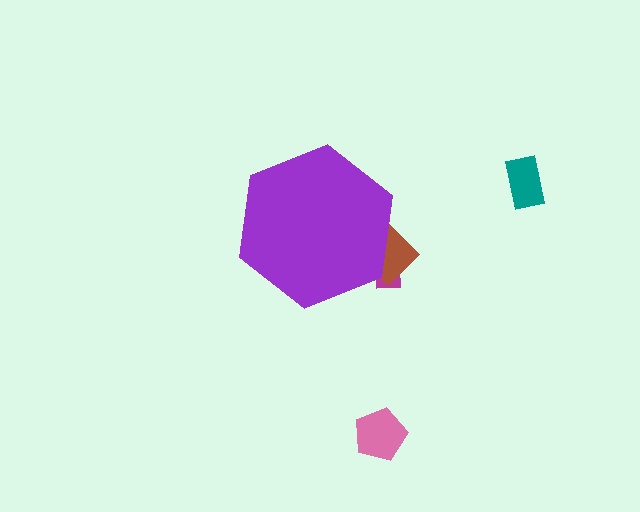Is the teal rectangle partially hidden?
No, the teal rectangle is fully visible.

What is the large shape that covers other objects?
A purple hexagon.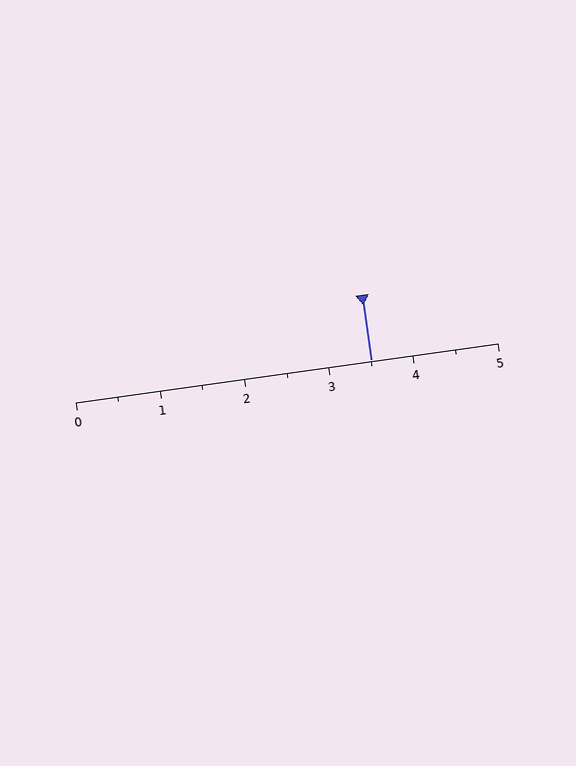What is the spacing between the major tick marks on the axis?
The major ticks are spaced 1 apart.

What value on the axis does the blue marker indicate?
The marker indicates approximately 3.5.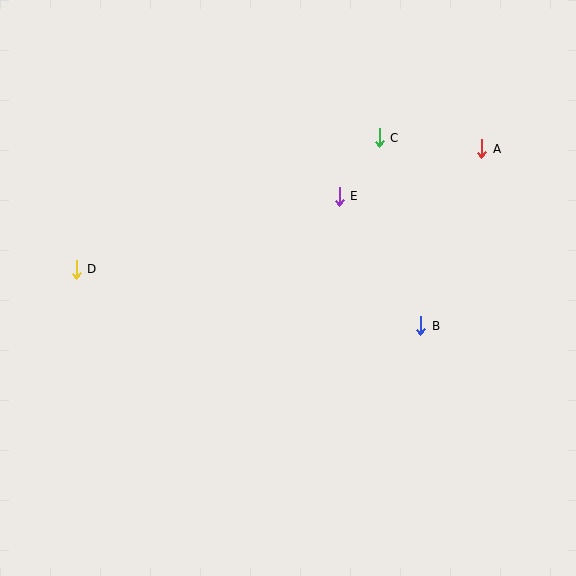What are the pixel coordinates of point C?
Point C is at (379, 138).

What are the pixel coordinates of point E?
Point E is at (339, 196).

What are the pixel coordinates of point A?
Point A is at (482, 149).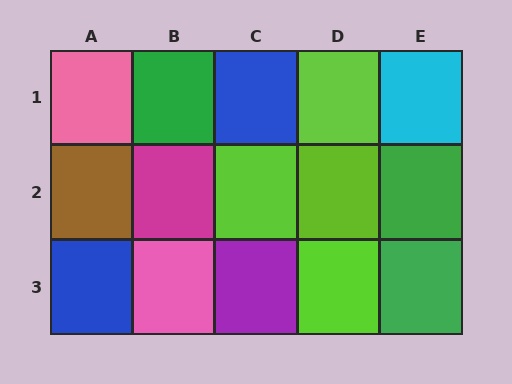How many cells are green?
3 cells are green.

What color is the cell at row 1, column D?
Lime.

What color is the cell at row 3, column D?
Lime.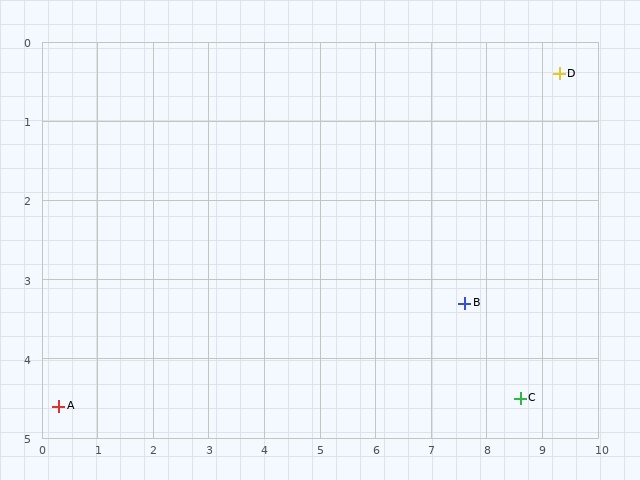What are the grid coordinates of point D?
Point D is at approximately (9.3, 0.4).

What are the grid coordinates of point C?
Point C is at approximately (8.6, 4.5).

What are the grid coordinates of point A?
Point A is at approximately (0.3, 4.6).